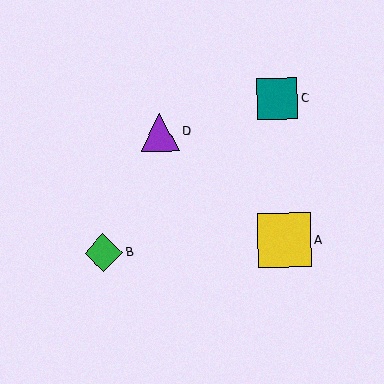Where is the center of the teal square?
The center of the teal square is at (277, 99).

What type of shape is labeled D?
Shape D is a purple triangle.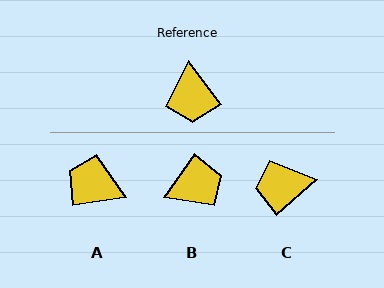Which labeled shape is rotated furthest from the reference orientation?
A, about 118 degrees away.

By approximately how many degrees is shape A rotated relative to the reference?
Approximately 118 degrees clockwise.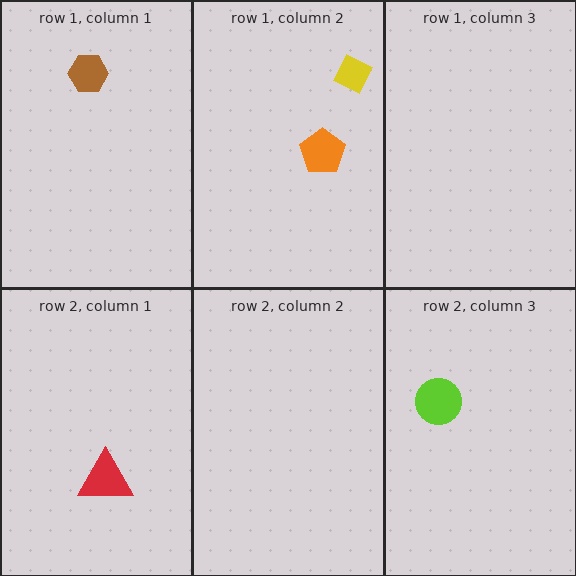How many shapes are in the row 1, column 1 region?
1.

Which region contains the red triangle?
The row 2, column 1 region.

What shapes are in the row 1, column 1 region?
The brown hexagon.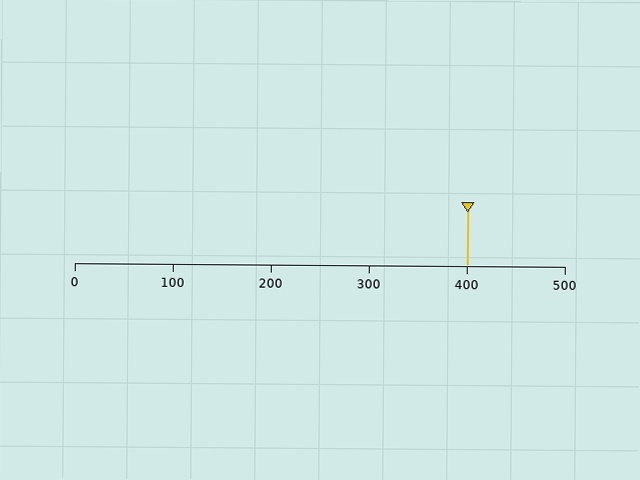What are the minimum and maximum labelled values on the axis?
The axis runs from 0 to 500.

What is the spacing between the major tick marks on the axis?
The major ticks are spaced 100 apart.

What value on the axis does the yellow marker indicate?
The marker indicates approximately 400.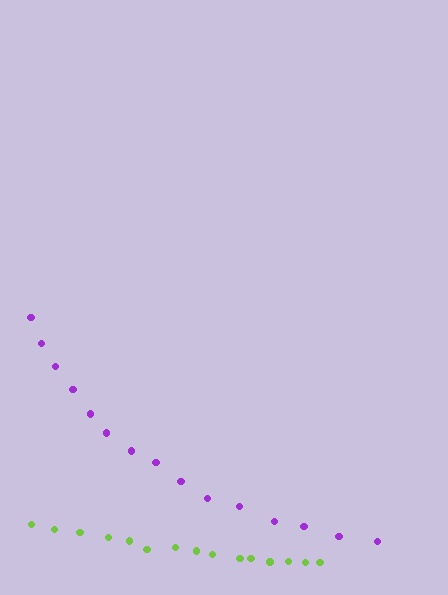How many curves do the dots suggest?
There are 2 distinct paths.